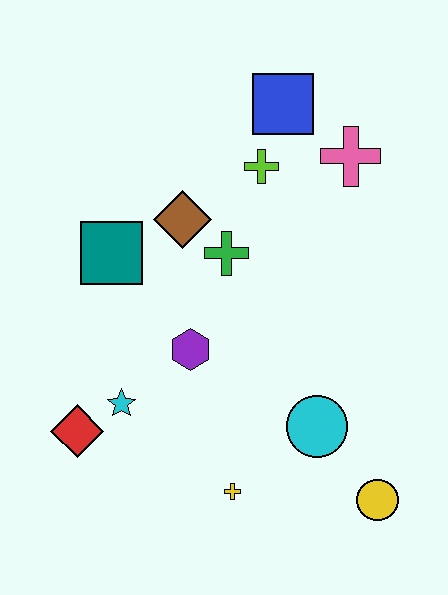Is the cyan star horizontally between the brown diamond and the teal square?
Yes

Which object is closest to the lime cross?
The blue square is closest to the lime cross.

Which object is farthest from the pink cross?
The red diamond is farthest from the pink cross.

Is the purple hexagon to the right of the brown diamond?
Yes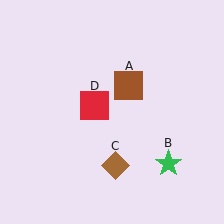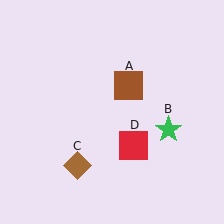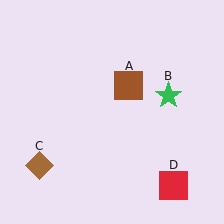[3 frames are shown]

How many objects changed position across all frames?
3 objects changed position: green star (object B), brown diamond (object C), red square (object D).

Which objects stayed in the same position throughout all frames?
Brown square (object A) remained stationary.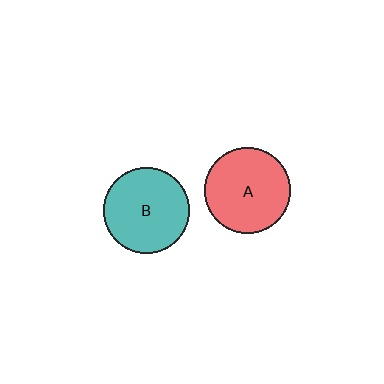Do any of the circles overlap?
No, none of the circles overlap.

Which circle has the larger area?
Circle A (red).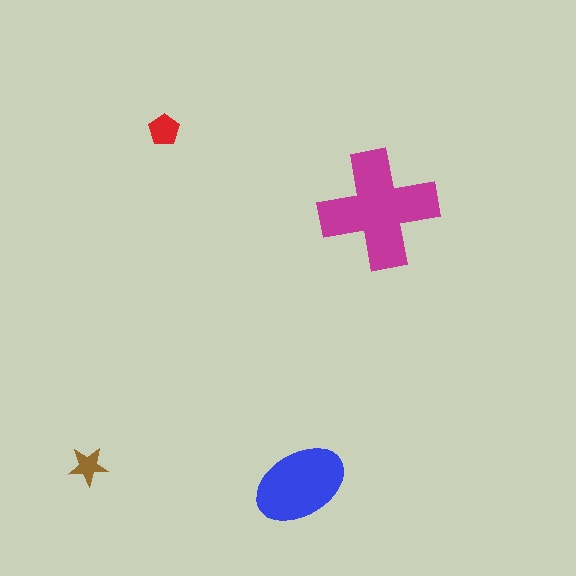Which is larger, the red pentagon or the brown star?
The red pentagon.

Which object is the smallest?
The brown star.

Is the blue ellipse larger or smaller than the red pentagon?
Larger.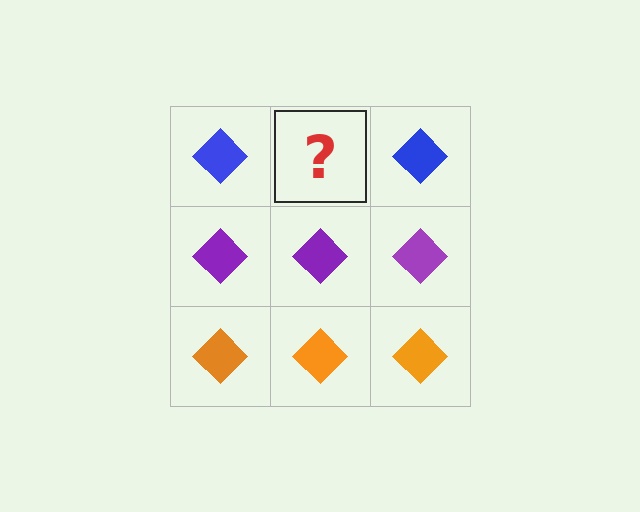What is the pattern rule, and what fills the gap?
The rule is that each row has a consistent color. The gap should be filled with a blue diamond.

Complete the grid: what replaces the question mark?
The question mark should be replaced with a blue diamond.